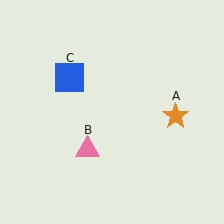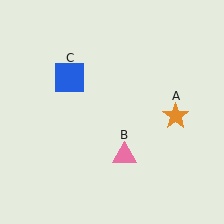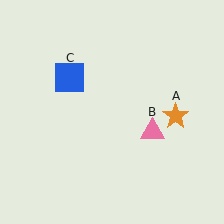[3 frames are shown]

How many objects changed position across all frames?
1 object changed position: pink triangle (object B).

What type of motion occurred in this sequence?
The pink triangle (object B) rotated counterclockwise around the center of the scene.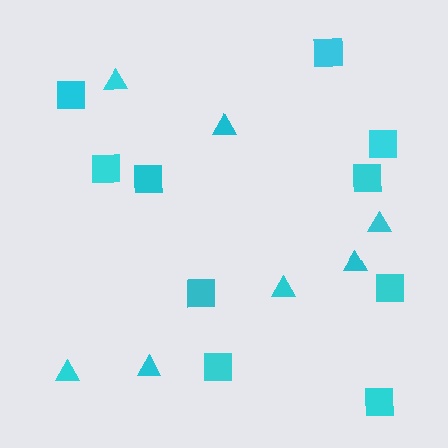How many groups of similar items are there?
There are 2 groups: one group of squares (10) and one group of triangles (7).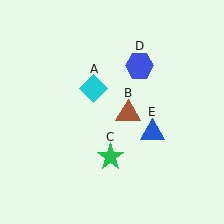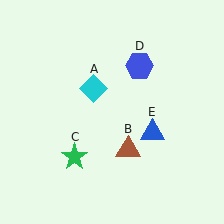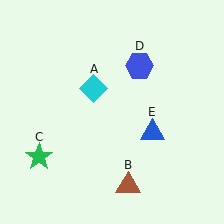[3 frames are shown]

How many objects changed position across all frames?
2 objects changed position: brown triangle (object B), green star (object C).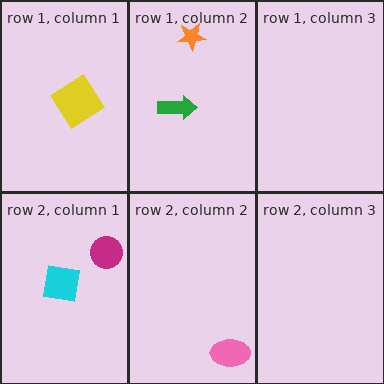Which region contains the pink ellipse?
The row 2, column 2 region.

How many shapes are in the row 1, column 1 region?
1.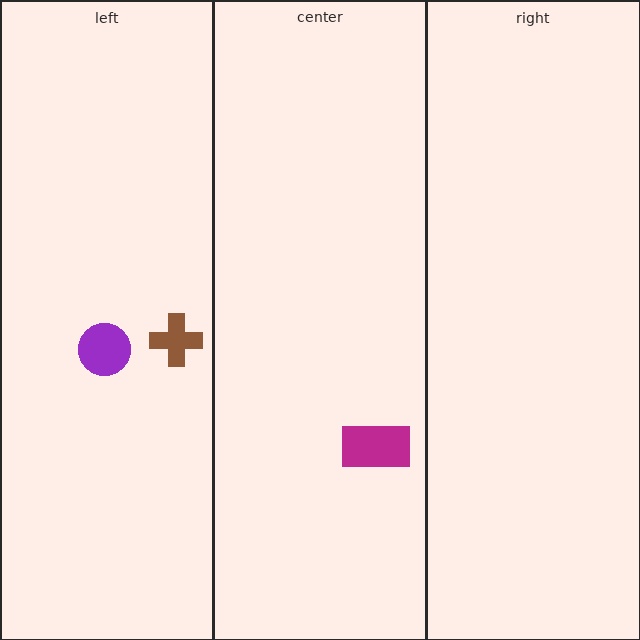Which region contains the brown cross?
The left region.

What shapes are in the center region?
The magenta rectangle.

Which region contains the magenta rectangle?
The center region.